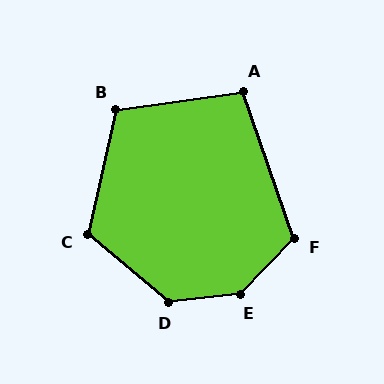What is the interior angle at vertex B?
Approximately 110 degrees (obtuse).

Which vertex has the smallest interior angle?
A, at approximately 101 degrees.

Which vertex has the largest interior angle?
E, at approximately 141 degrees.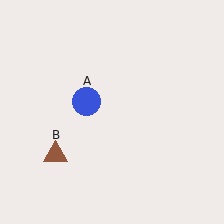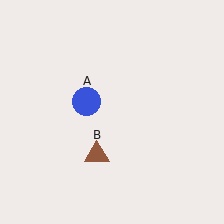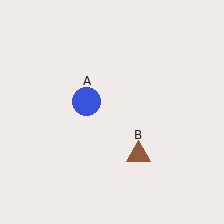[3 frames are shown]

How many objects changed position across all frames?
1 object changed position: brown triangle (object B).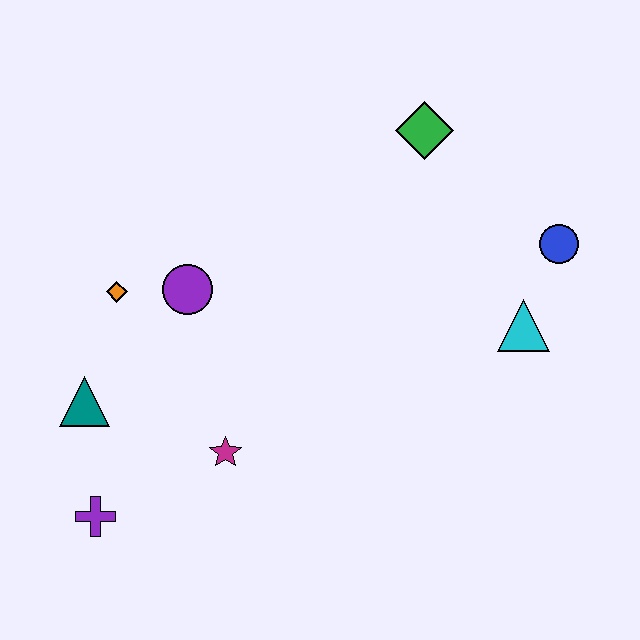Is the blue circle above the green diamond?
No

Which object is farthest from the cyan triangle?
The purple cross is farthest from the cyan triangle.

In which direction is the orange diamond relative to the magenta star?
The orange diamond is above the magenta star.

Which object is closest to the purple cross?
The teal triangle is closest to the purple cross.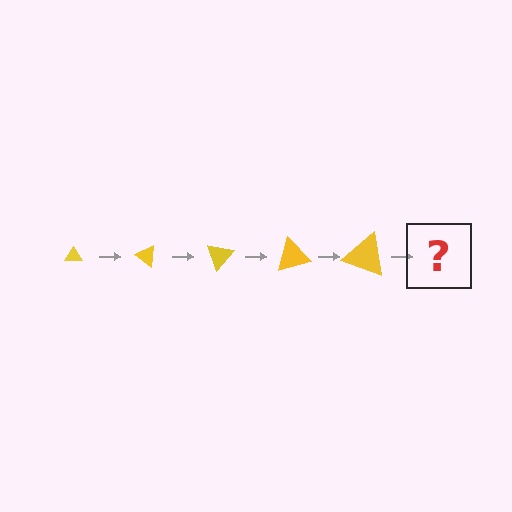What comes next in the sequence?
The next element should be a triangle, larger than the previous one and rotated 175 degrees from the start.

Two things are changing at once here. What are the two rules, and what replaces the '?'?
The two rules are that the triangle grows larger each step and it rotates 35 degrees each step. The '?' should be a triangle, larger than the previous one and rotated 175 degrees from the start.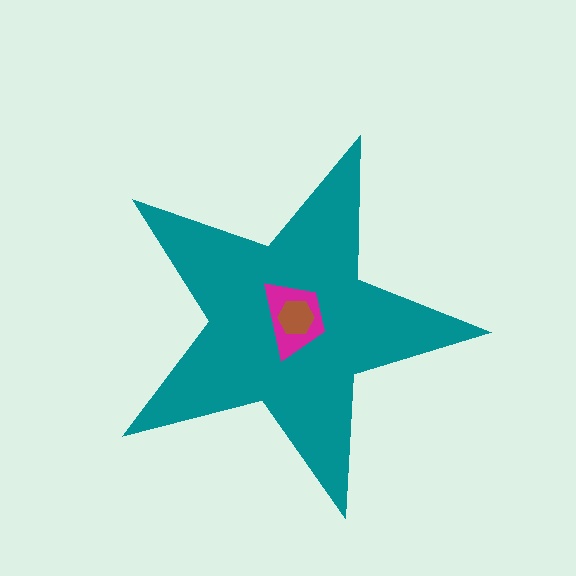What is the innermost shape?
The brown hexagon.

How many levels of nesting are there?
3.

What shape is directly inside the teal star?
The magenta trapezoid.